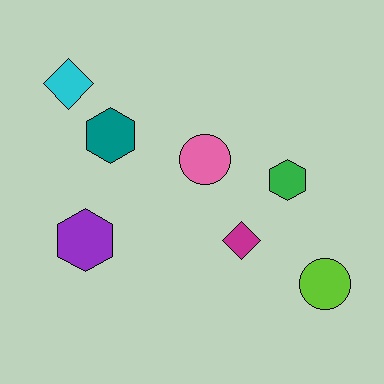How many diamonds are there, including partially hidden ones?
There are 2 diamonds.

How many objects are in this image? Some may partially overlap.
There are 7 objects.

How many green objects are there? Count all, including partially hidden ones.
There is 1 green object.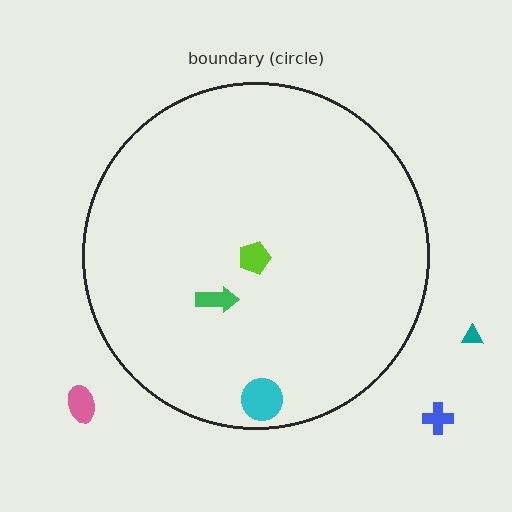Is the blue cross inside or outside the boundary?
Outside.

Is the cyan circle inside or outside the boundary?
Inside.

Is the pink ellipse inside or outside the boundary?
Outside.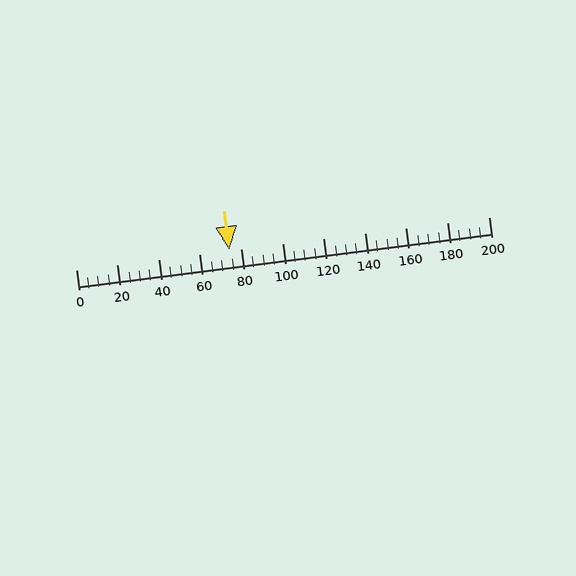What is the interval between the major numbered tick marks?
The major tick marks are spaced 20 units apart.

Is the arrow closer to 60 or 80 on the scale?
The arrow is closer to 80.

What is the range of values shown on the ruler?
The ruler shows values from 0 to 200.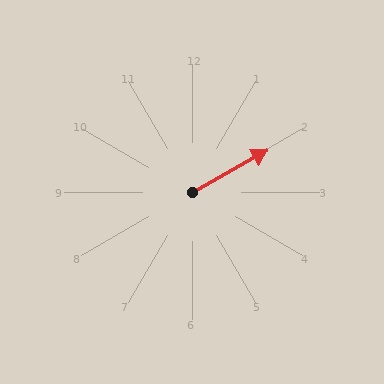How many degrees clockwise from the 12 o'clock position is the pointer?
Approximately 61 degrees.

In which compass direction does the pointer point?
Northeast.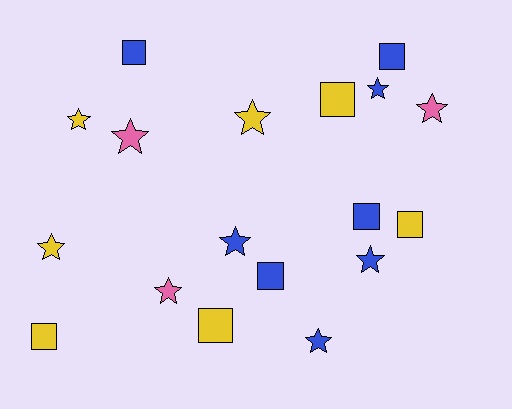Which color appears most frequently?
Blue, with 8 objects.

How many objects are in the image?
There are 18 objects.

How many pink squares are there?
There are no pink squares.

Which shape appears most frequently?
Star, with 10 objects.